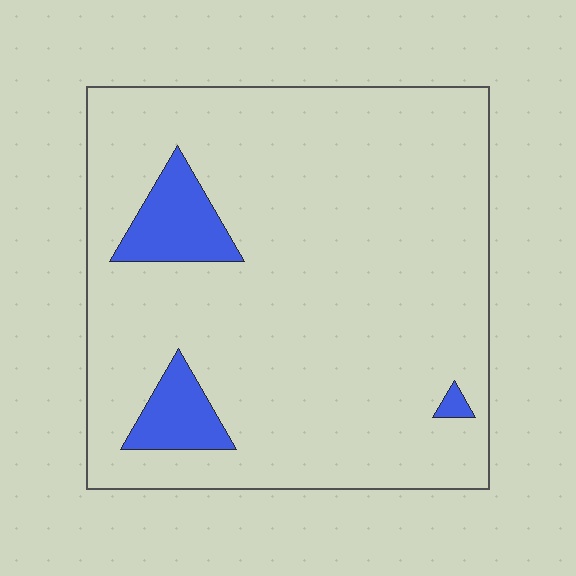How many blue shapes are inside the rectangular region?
3.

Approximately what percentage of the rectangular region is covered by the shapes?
Approximately 10%.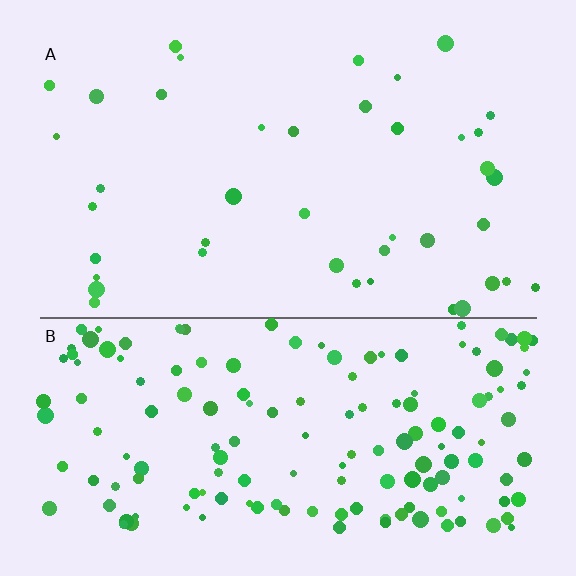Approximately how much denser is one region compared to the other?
Approximately 3.9× — region B over region A.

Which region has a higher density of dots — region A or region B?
B (the bottom).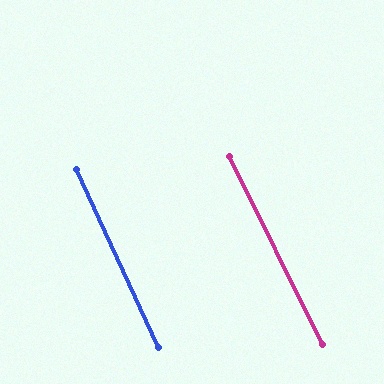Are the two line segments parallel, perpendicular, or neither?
Parallel — their directions differ by only 1.5°.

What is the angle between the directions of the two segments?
Approximately 2 degrees.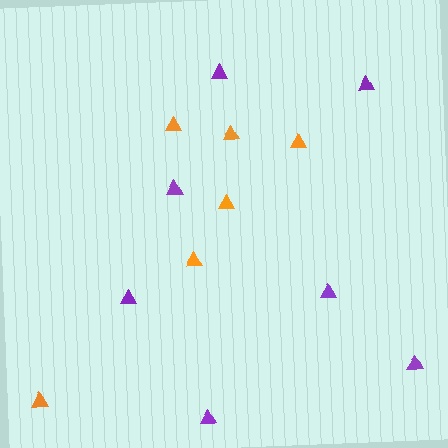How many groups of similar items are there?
There are 2 groups: one group of purple triangles (7) and one group of orange triangles (6).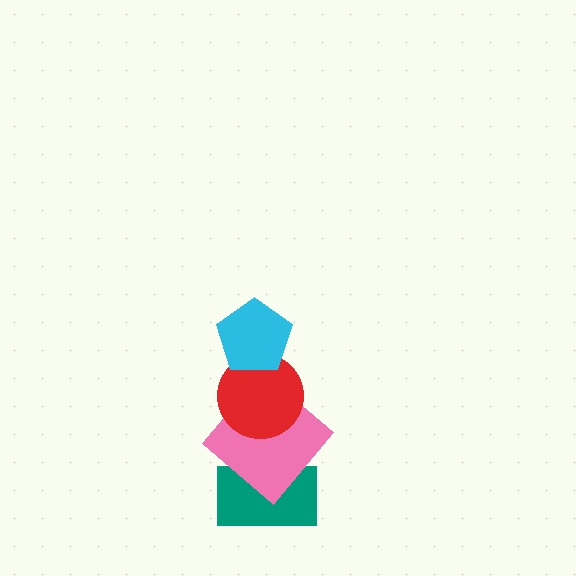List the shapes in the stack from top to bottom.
From top to bottom: the cyan pentagon, the red circle, the pink diamond, the teal rectangle.